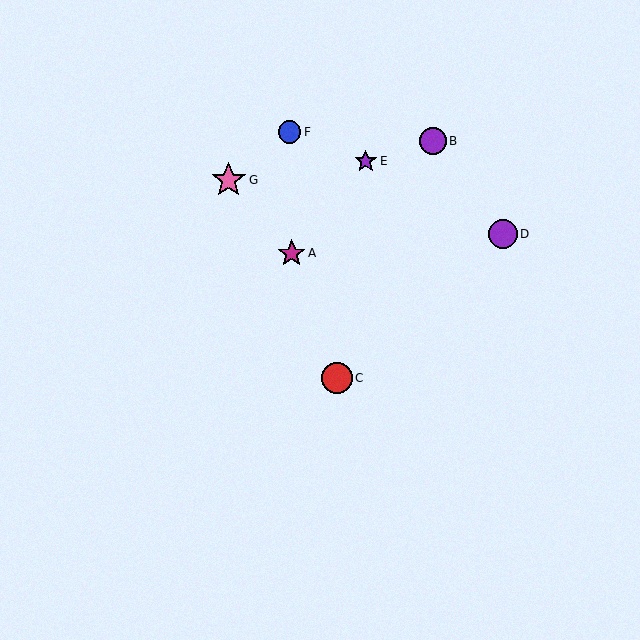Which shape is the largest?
The pink star (labeled G) is the largest.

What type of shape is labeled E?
Shape E is a purple star.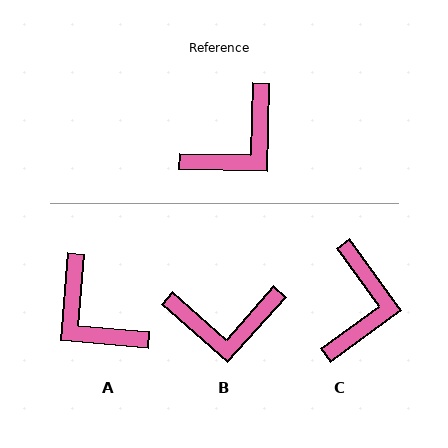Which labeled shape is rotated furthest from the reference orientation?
A, about 94 degrees away.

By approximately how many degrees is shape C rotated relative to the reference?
Approximately 37 degrees counter-clockwise.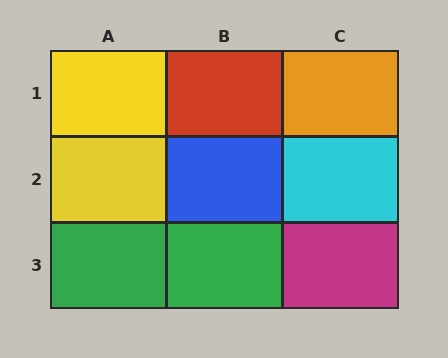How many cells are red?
1 cell is red.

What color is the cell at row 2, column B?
Blue.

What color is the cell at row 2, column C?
Cyan.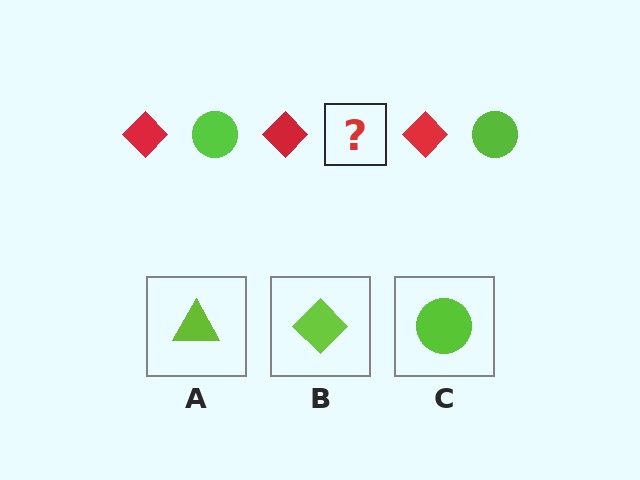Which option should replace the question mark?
Option C.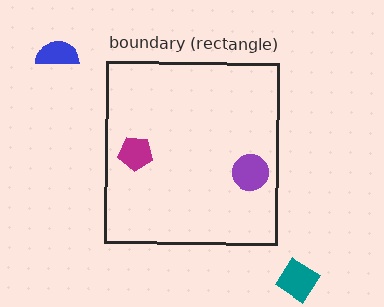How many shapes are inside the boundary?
2 inside, 2 outside.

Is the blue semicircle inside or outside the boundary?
Outside.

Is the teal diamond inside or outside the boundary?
Outside.